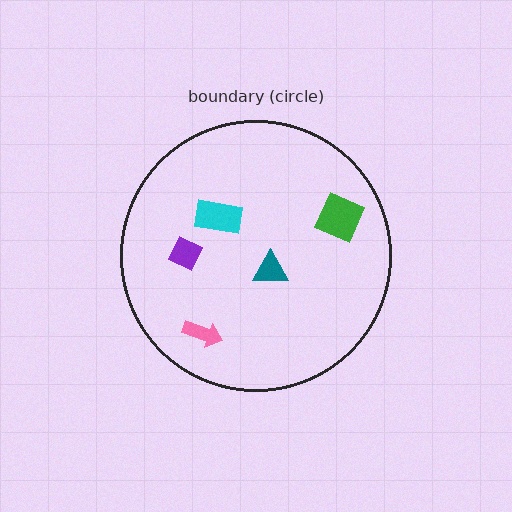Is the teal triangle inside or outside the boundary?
Inside.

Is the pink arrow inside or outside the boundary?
Inside.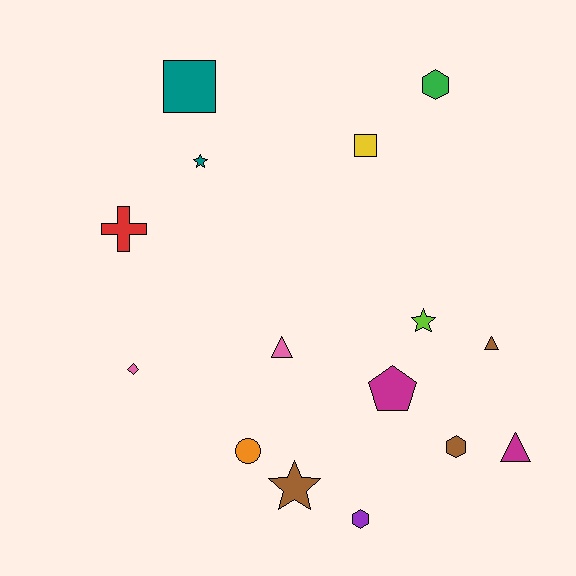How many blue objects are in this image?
There are no blue objects.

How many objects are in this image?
There are 15 objects.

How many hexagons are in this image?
There are 3 hexagons.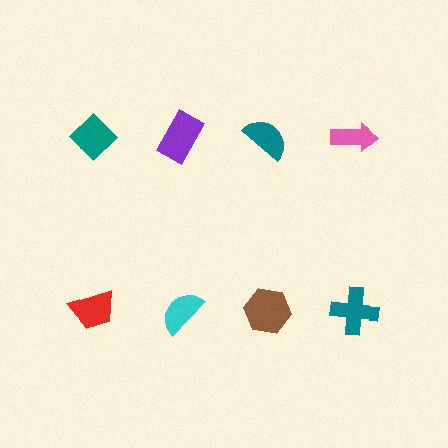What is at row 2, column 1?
A red trapezoid.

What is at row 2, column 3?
A brown hexagon.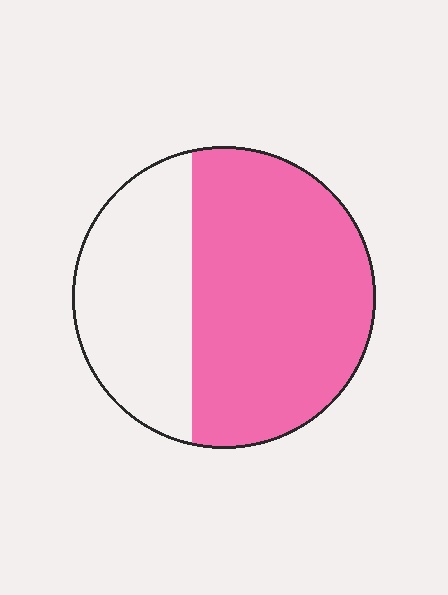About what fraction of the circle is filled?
About five eighths (5/8).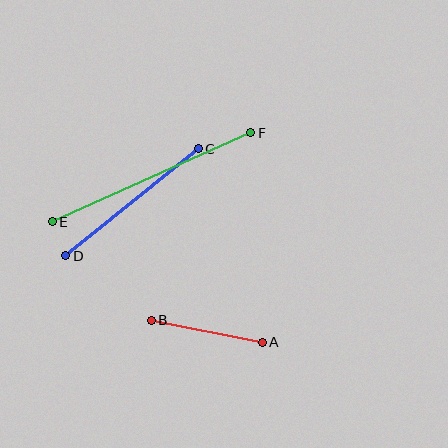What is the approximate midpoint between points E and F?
The midpoint is at approximately (151, 177) pixels.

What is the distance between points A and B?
The distance is approximately 113 pixels.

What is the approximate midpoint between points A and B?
The midpoint is at approximately (207, 331) pixels.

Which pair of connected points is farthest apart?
Points E and F are farthest apart.